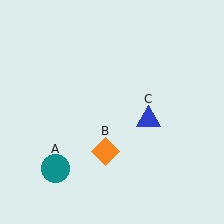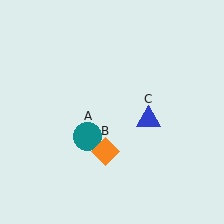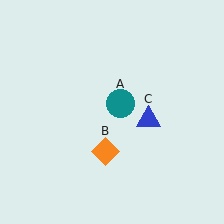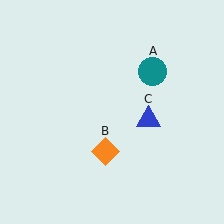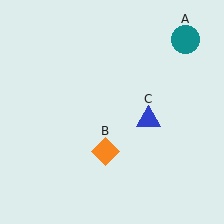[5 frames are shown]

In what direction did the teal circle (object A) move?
The teal circle (object A) moved up and to the right.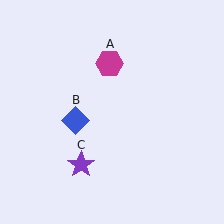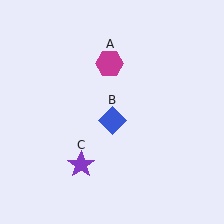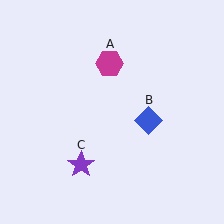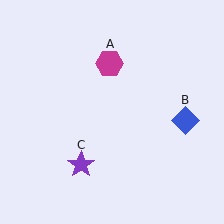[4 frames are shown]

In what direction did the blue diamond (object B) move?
The blue diamond (object B) moved right.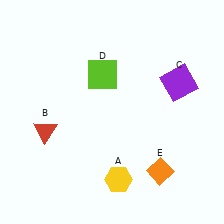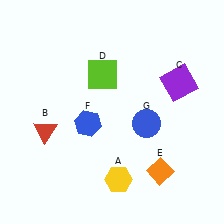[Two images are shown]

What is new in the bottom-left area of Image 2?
A blue hexagon (F) was added in the bottom-left area of Image 2.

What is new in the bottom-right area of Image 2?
A blue circle (G) was added in the bottom-right area of Image 2.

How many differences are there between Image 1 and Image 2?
There are 2 differences between the two images.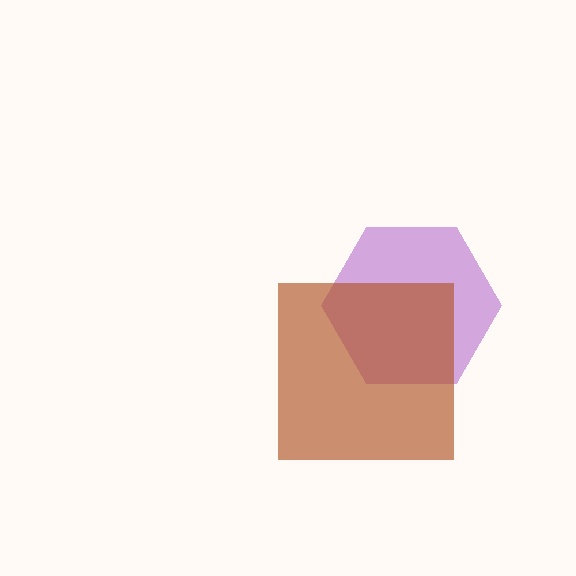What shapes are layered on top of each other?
The layered shapes are: a purple hexagon, a brown square.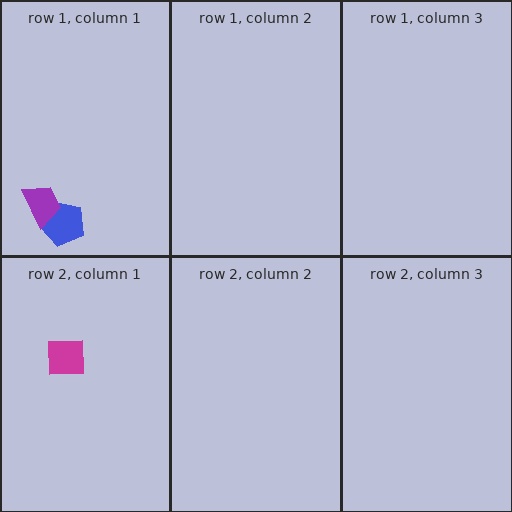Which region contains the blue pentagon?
The row 1, column 1 region.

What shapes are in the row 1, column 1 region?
The blue pentagon, the purple trapezoid.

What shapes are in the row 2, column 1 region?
The magenta square.